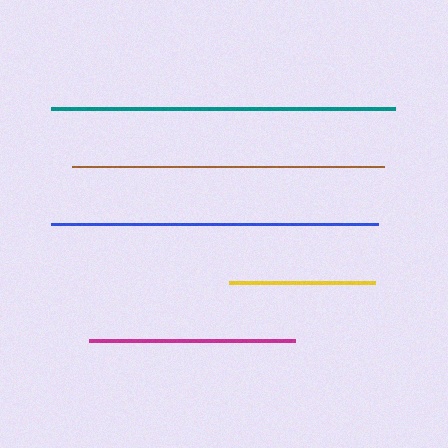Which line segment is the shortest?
The yellow line is the shortest at approximately 146 pixels.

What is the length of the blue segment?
The blue segment is approximately 328 pixels long.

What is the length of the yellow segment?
The yellow segment is approximately 146 pixels long.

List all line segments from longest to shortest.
From longest to shortest: teal, blue, brown, magenta, yellow.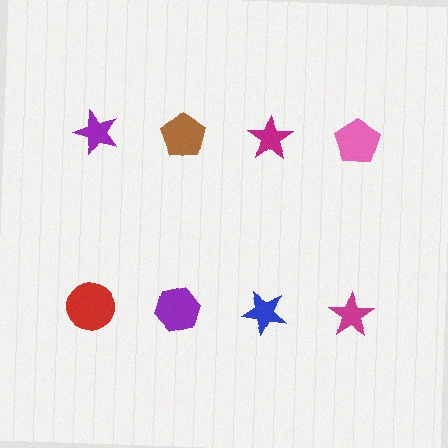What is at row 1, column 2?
A brown pentagon.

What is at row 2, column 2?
A purple hexagon.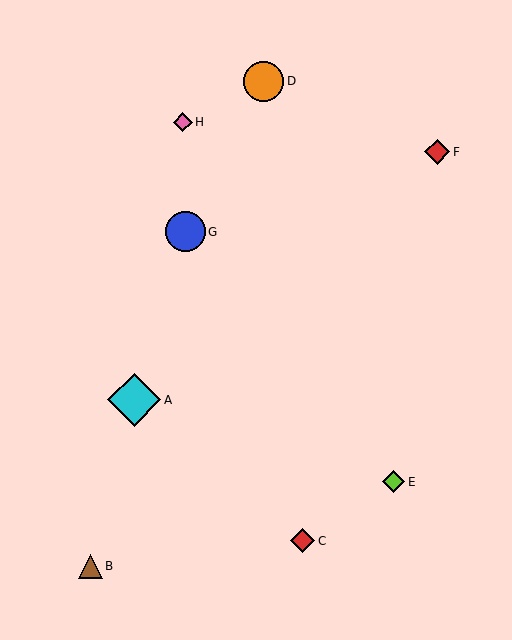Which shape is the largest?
The cyan diamond (labeled A) is the largest.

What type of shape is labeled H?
Shape H is a pink diamond.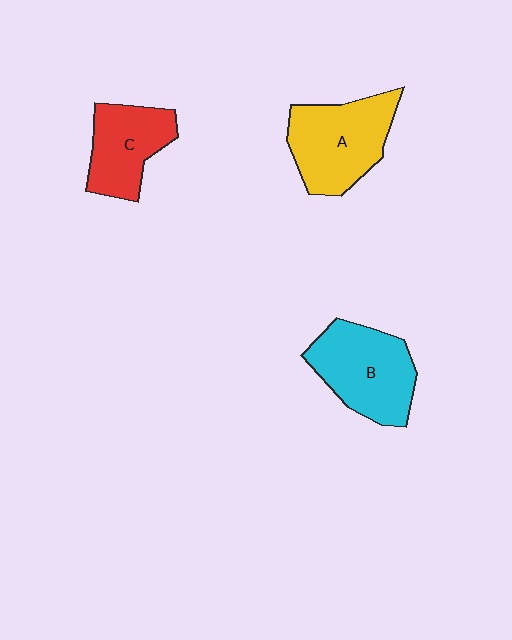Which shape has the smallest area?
Shape C (red).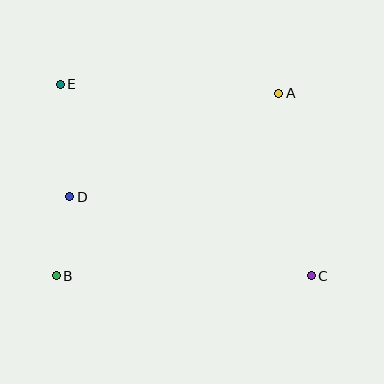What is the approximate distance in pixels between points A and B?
The distance between A and B is approximately 288 pixels.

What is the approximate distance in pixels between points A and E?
The distance between A and E is approximately 219 pixels.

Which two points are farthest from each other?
Points C and E are farthest from each other.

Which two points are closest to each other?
Points B and D are closest to each other.